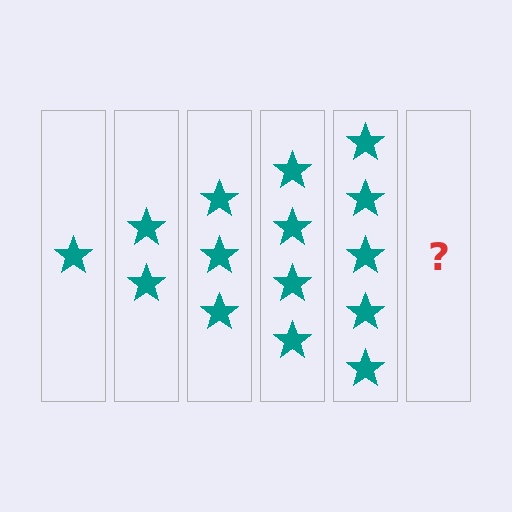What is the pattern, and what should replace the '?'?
The pattern is that each step adds one more star. The '?' should be 6 stars.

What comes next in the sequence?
The next element should be 6 stars.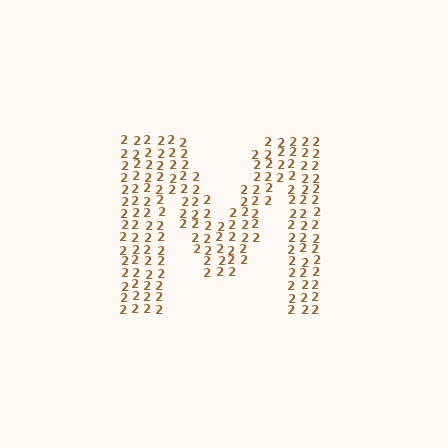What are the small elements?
The small elements are digit 2's.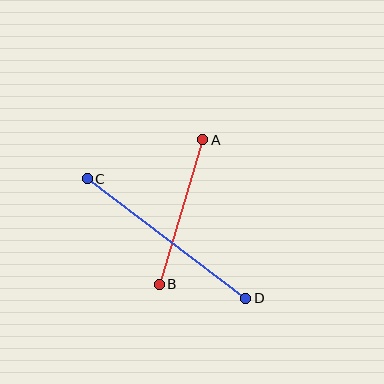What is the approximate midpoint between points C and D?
The midpoint is at approximately (167, 239) pixels.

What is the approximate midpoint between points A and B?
The midpoint is at approximately (181, 212) pixels.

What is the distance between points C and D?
The distance is approximately 198 pixels.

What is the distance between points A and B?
The distance is approximately 151 pixels.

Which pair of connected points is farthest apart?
Points C and D are farthest apart.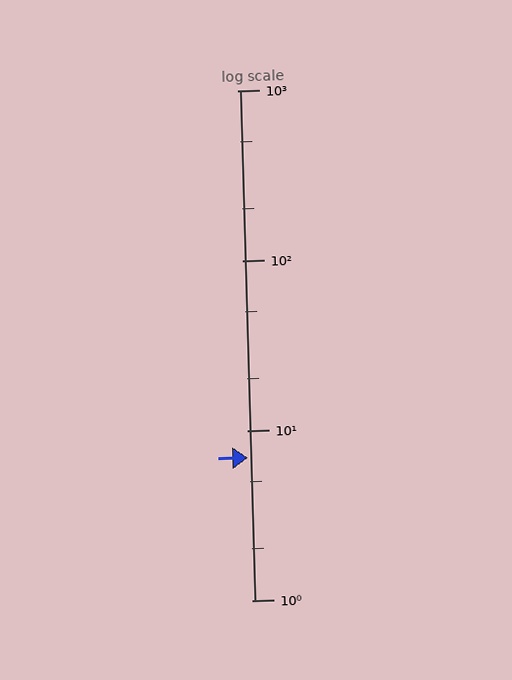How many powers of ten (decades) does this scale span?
The scale spans 3 decades, from 1 to 1000.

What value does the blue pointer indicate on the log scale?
The pointer indicates approximately 6.9.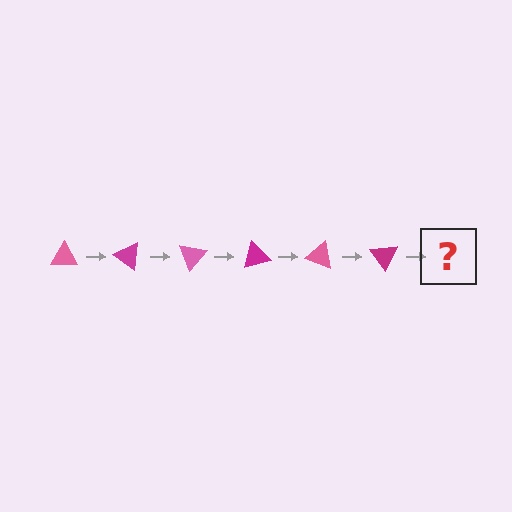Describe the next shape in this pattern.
It should be a pink triangle, rotated 210 degrees from the start.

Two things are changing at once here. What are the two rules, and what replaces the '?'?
The two rules are that it rotates 35 degrees each step and the color cycles through pink and magenta. The '?' should be a pink triangle, rotated 210 degrees from the start.